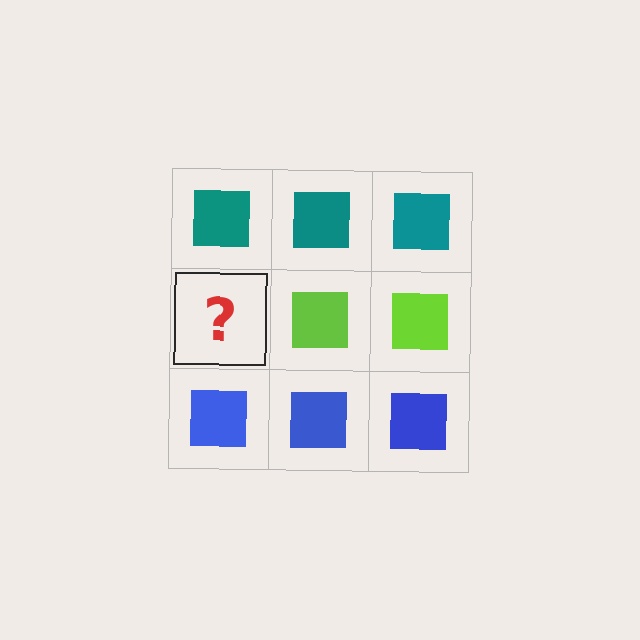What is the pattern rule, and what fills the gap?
The rule is that each row has a consistent color. The gap should be filled with a lime square.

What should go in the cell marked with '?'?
The missing cell should contain a lime square.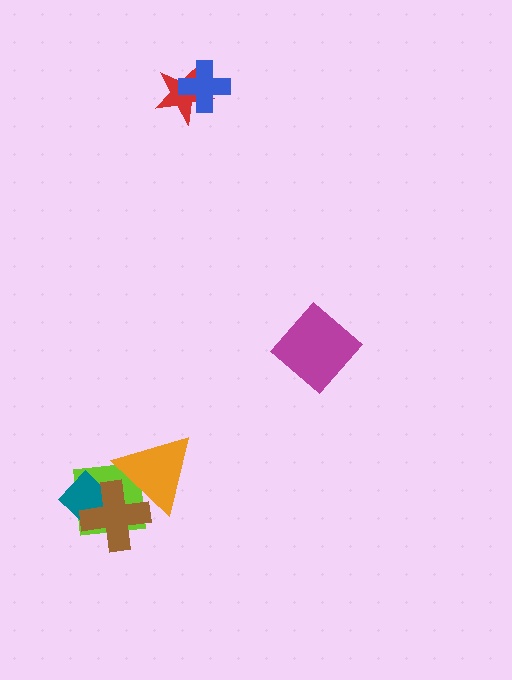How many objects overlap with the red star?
1 object overlaps with the red star.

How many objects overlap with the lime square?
3 objects overlap with the lime square.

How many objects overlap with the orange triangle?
2 objects overlap with the orange triangle.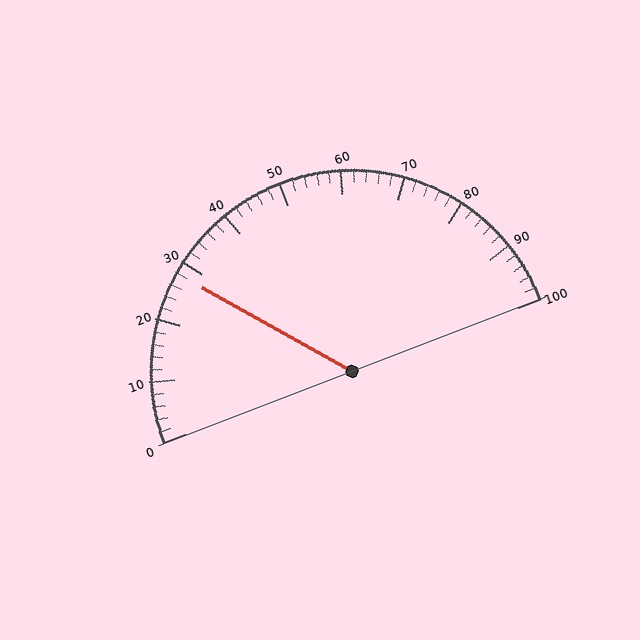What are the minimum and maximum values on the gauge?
The gauge ranges from 0 to 100.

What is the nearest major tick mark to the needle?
The nearest major tick mark is 30.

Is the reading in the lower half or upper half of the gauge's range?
The reading is in the lower half of the range (0 to 100).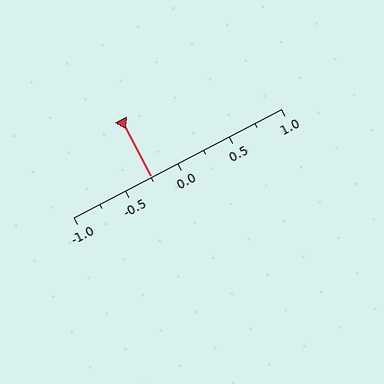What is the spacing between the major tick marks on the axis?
The major ticks are spaced 0.5 apart.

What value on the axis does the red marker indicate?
The marker indicates approximately -0.25.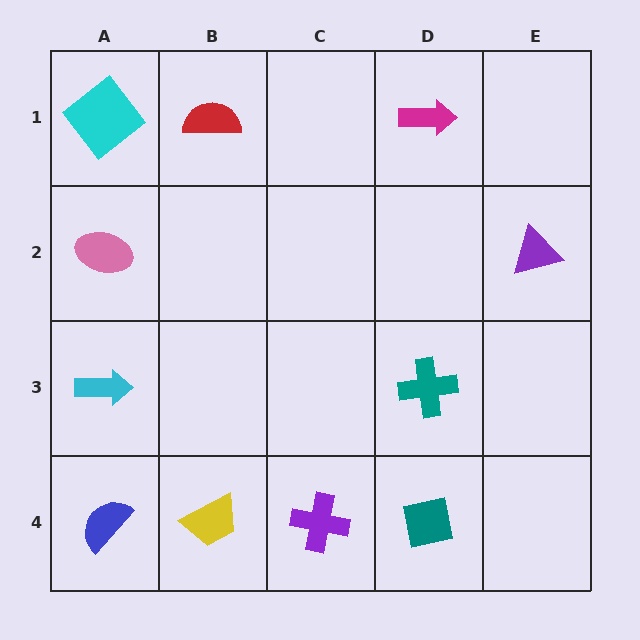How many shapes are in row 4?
4 shapes.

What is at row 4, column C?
A purple cross.